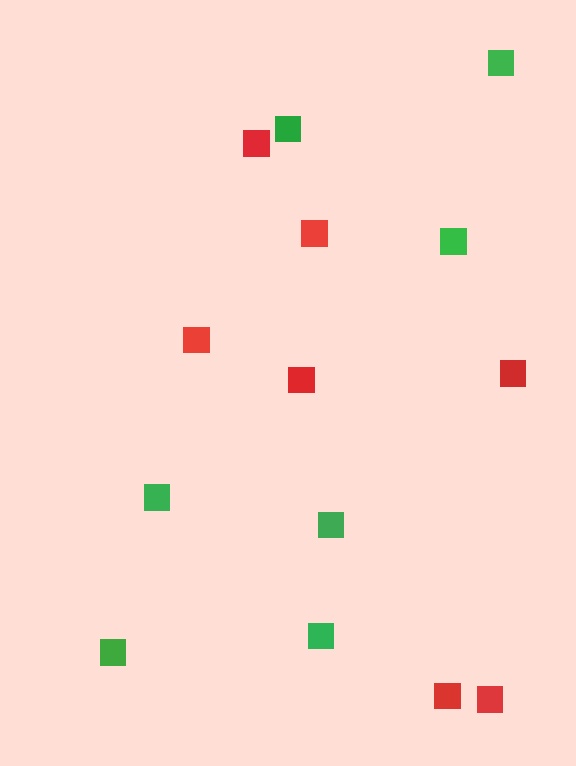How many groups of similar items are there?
There are 2 groups: one group of green squares (7) and one group of red squares (7).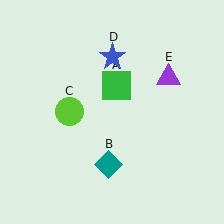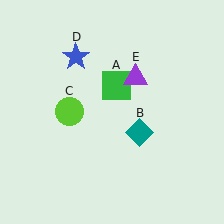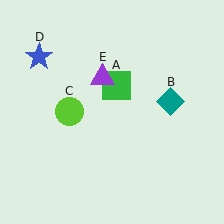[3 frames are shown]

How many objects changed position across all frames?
3 objects changed position: teal diamond (object B), blue star (object D), purple triangle (object E).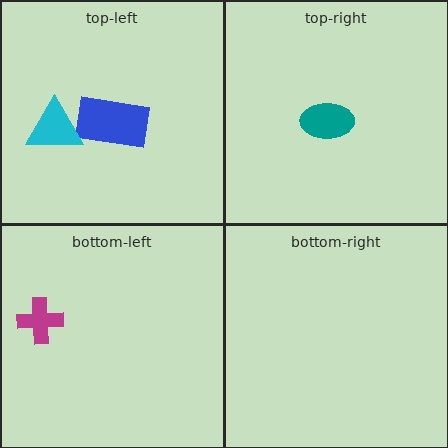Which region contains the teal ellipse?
The top-right region.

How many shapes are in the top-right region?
1.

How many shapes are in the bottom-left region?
1.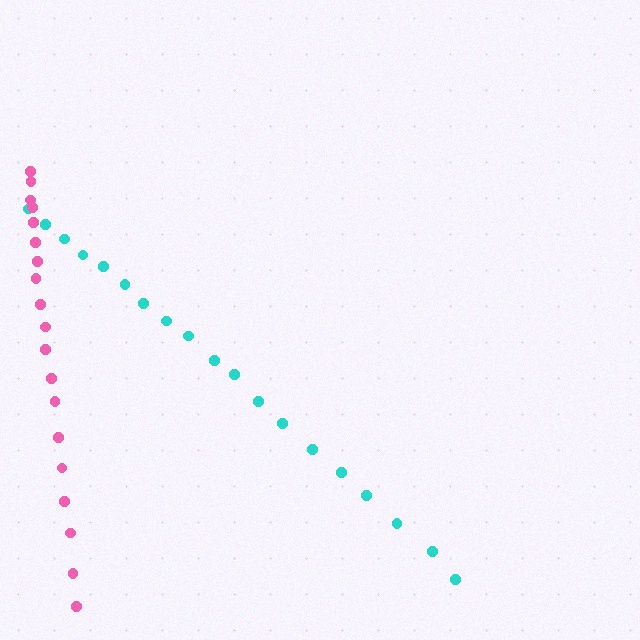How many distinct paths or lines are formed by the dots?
There are 2 distinct paths.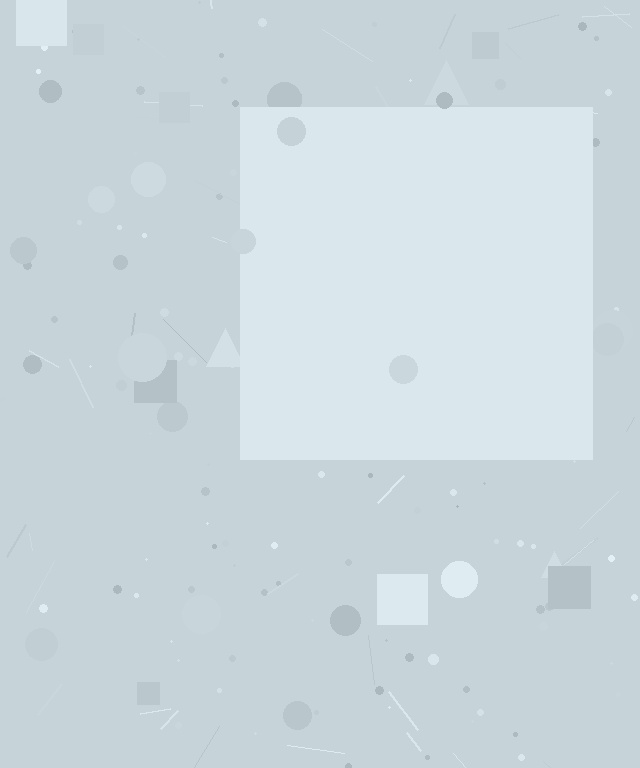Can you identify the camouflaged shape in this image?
The camouflaged shape is a square.